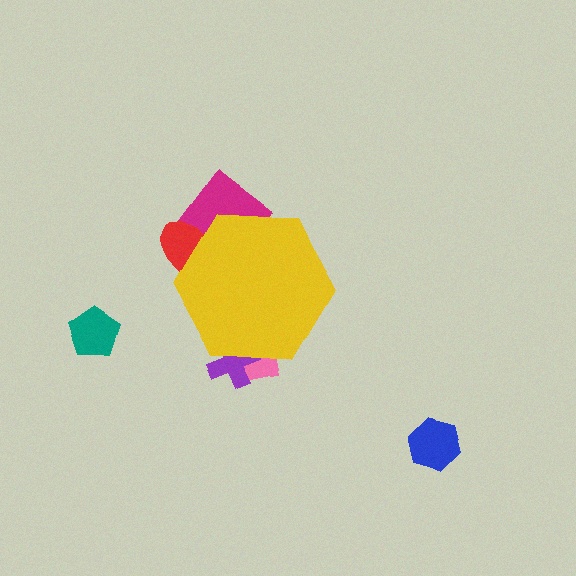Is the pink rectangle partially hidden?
Yes, the pink rectangle is partially hidden behind the yellow hexagon.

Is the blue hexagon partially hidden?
No, the blue hexagon is fully visible.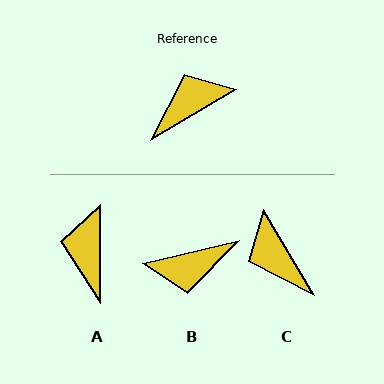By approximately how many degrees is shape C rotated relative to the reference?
Approximately 90 degrees counter-clockwise.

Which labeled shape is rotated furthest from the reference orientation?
B, about 162 degrees away.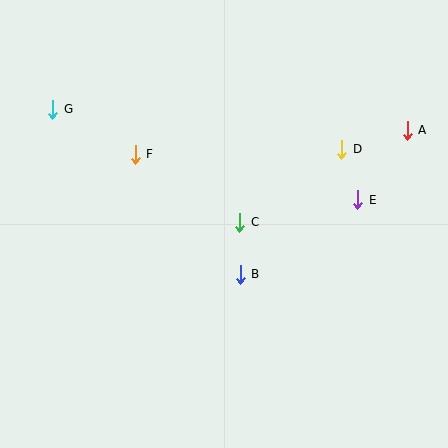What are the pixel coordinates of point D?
Point D is at (342, 149).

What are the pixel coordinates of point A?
Point A is at (407, 130).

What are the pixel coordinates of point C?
Point C is at (240, 222).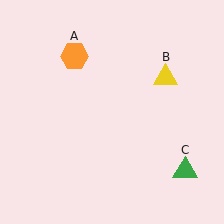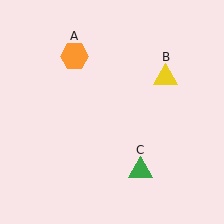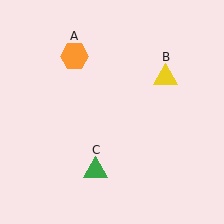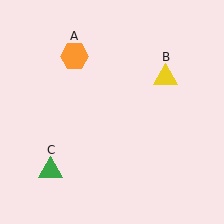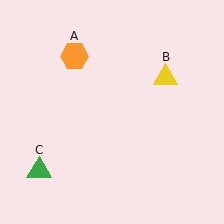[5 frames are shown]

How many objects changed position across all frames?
1 object changed position: green triangle (object C).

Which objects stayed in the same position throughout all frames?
Orange hexagon (object A) and yellow triangle (object B) remained stationary.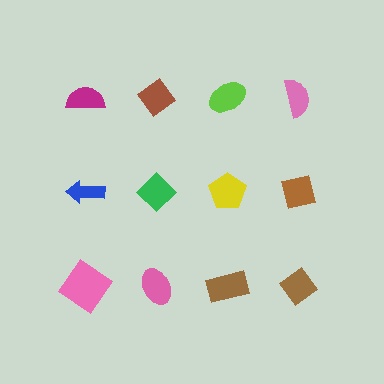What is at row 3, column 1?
A pink diamond.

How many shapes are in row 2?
4 shapes.